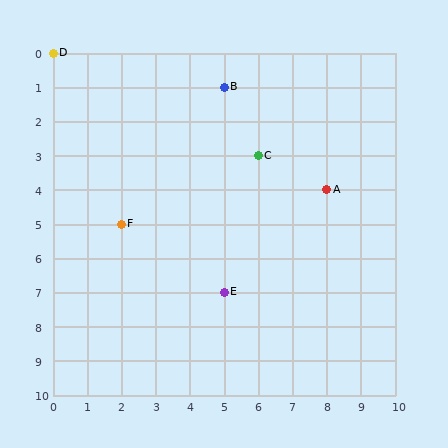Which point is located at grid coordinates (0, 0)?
Point D is at (0, 0).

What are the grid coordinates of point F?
Point F is at grid coordinates (2, 5).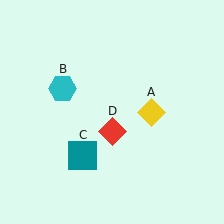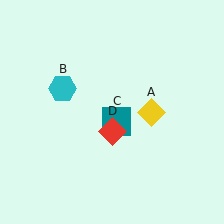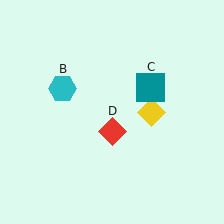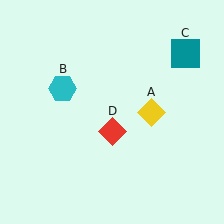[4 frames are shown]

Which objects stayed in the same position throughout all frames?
Yellow diamond (object A) and cyan hexagon (object B) and red diamond (object D) remained stationary.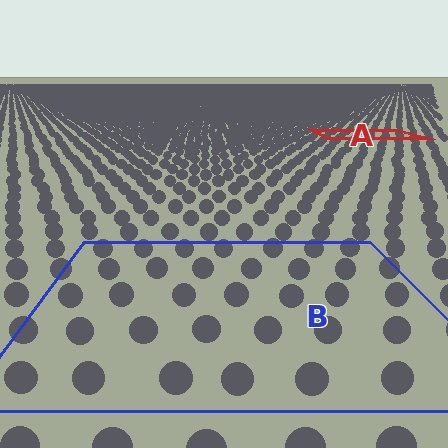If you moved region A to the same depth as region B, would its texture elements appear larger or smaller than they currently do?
They would appear larger. At a closer depth, the same texture elements are projected at a bigger on-screen size.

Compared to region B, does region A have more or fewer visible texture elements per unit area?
Region A has more texture elements per unit area — they are packed more densely because it is farther away.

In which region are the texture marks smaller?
The texture marks are smaller in region A, because it is farther away.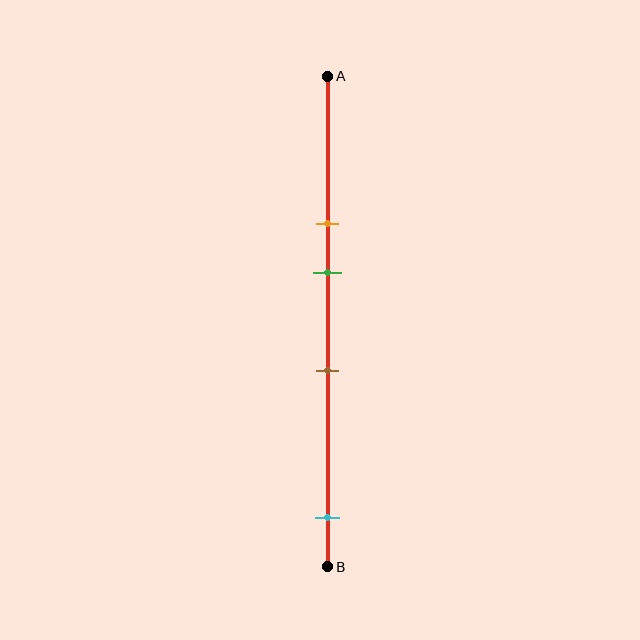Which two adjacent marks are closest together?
The orange and green marks are the closest adjacent pair.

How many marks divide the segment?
There are 4 marks dividing the segment.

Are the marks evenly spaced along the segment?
No, the marks are not evenly spaced.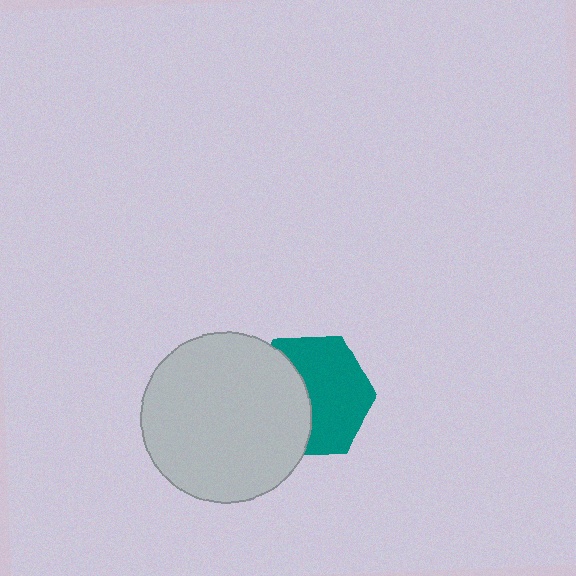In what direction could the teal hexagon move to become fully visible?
The teal hexagon could move right. That would shift it out from behind the light gray circle entirely.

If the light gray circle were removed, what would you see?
You would see the complete teal hexagon.